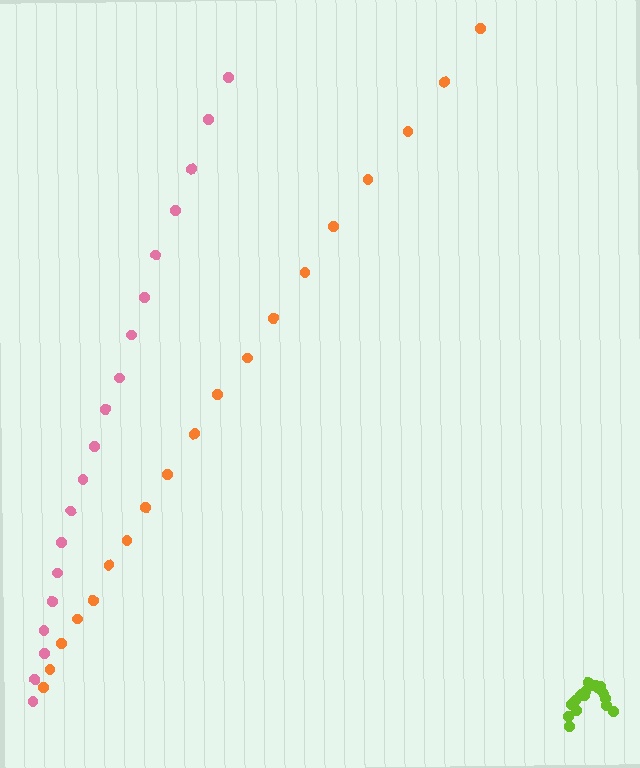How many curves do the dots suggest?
There are 3 distinct paths.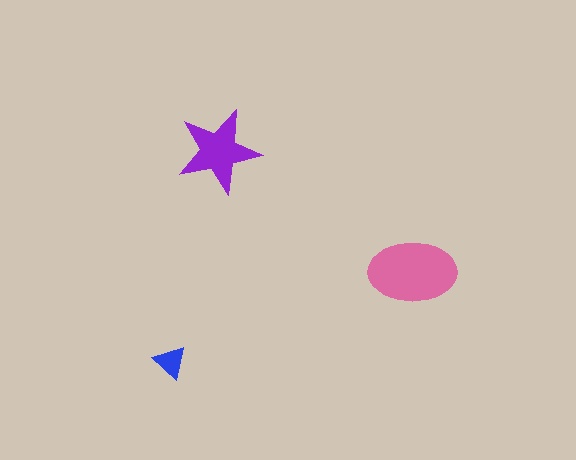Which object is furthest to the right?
The pink ellipse is rightmost.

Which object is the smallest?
The blue triangle.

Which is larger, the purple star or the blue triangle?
The purple star.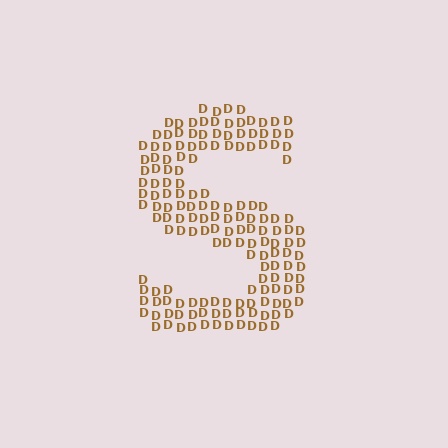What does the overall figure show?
The overall figure shows the letter S.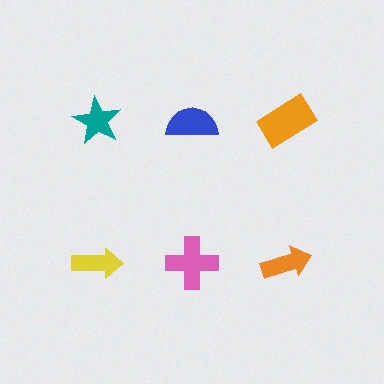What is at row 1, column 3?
An orange rectangle.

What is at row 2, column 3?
An orange arrow.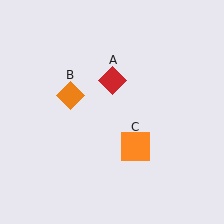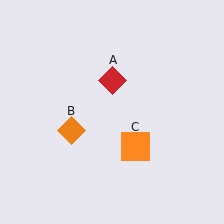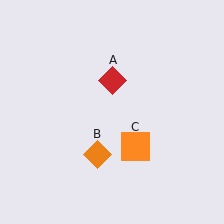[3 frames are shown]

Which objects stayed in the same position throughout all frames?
Red diamond (object A) and orange square (object C) remained stationary.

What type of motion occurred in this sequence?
The orange diamond (object B) rotated counterclockwise around the center of the scene.